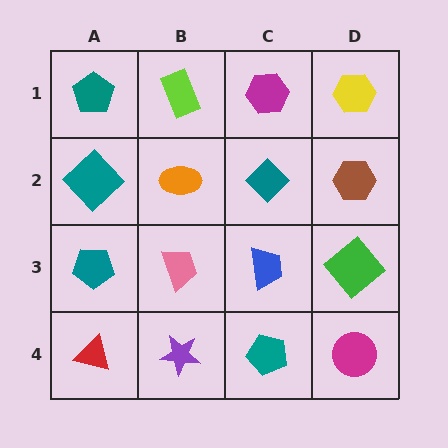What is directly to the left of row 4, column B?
A red triangle.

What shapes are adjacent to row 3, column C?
A teal diamond (row 2, column C), a teal pentagon (row 4, column C), a pink trapezoid (row 3, column B), a green diamond (row 3, column D).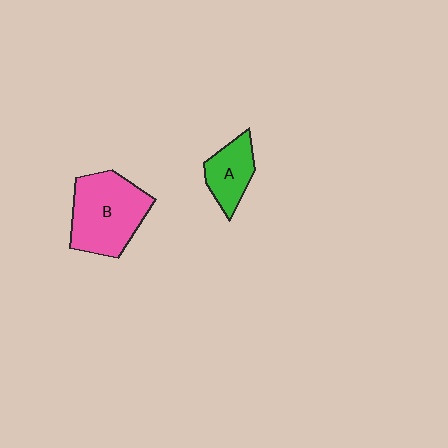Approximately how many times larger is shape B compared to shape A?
Approximately 1.9 times.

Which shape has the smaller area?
Shape A (green).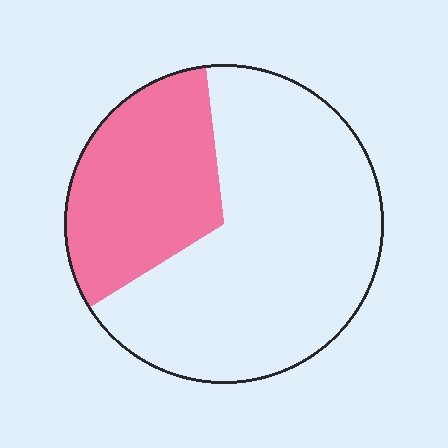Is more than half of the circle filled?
No.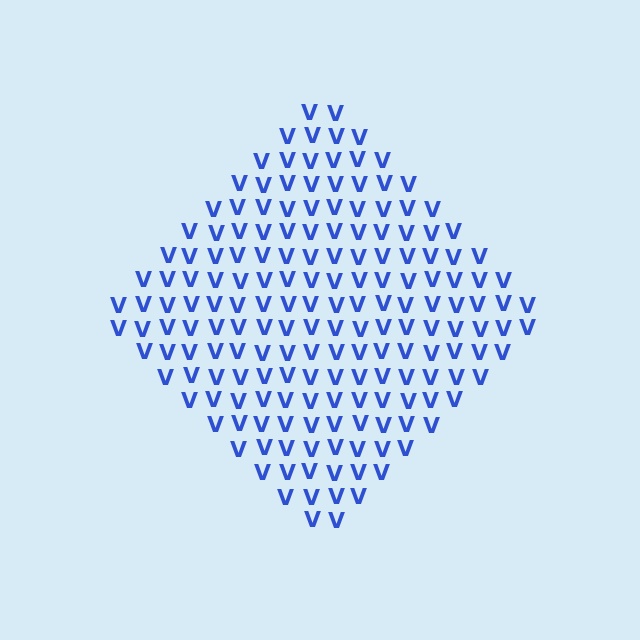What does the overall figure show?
The overall figure shows a diamond.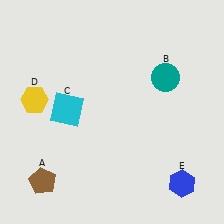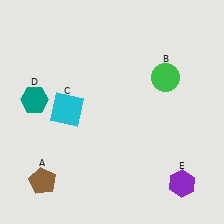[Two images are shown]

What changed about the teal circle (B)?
In Image 1, B is teal. In Image 2, it changed to green.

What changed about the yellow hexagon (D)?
In Image 1, D is yellow. In Image 2, it changed to teal.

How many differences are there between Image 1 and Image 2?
There are 3 differences between the two images.